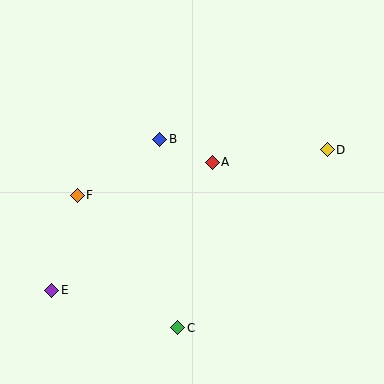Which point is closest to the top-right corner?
Point D is closest to the top-right corner.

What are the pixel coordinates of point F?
Point F is at (77, 195).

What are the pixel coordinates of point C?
Point C is at (178, 328).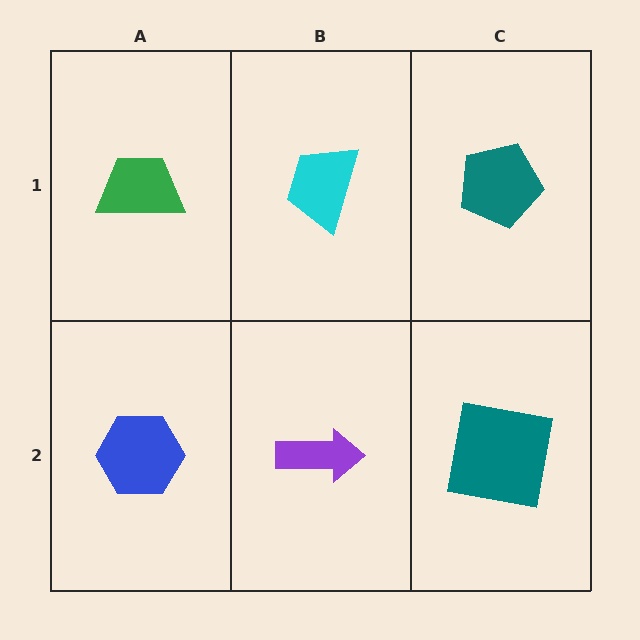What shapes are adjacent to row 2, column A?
A green trapezoid (row 1, column A), a purple arrow (row 2, column B).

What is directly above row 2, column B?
A cyan trapezoid.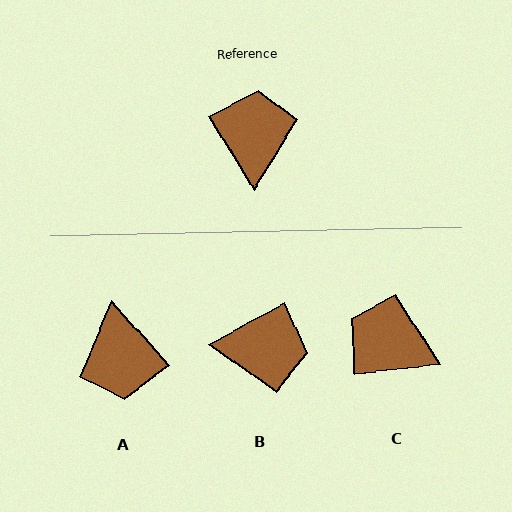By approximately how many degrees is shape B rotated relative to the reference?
Approximately 93 degrees clockwise.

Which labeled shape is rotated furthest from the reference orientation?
A, about 170 degrees away.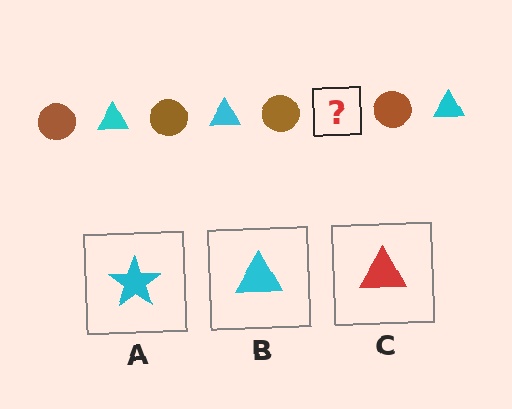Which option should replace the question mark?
Option B.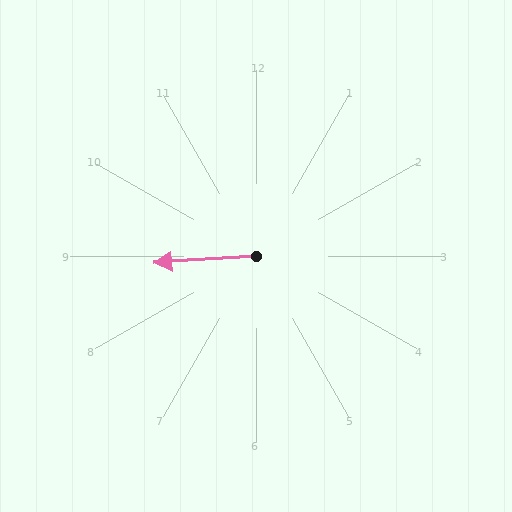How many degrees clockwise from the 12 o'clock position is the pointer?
Approximately 266 degrees.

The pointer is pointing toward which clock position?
Roughly 9 o'clock.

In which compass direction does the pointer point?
West.